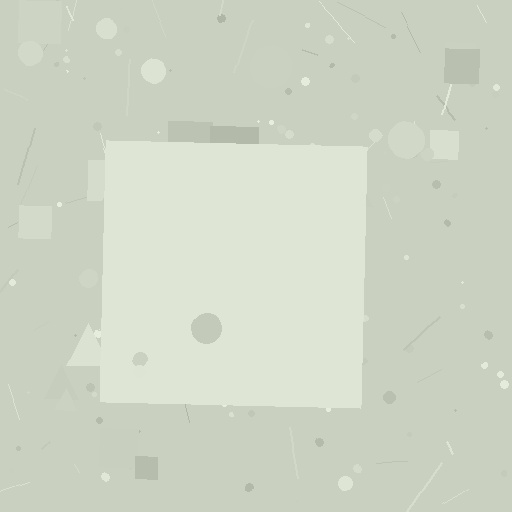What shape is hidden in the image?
A square is hidden in the image.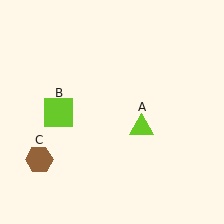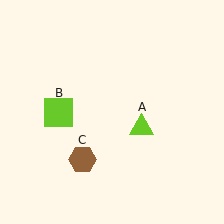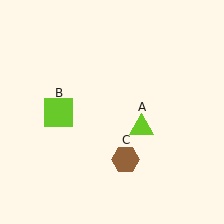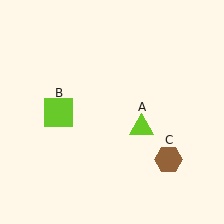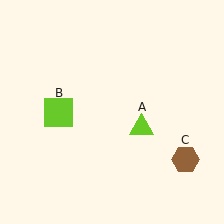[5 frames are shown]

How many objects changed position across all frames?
1 object changed position: brown hexagon (object C).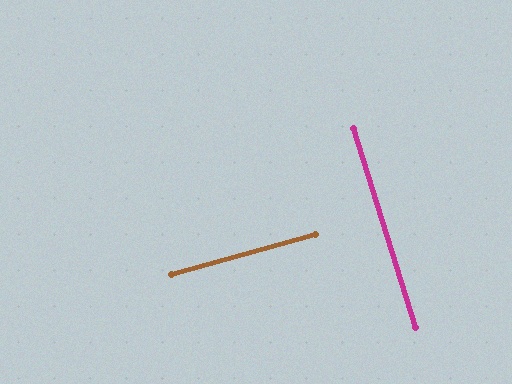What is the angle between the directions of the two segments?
Approximately 88 degrees.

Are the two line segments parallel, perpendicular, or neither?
Perpendicular — they meet at approximately 88°.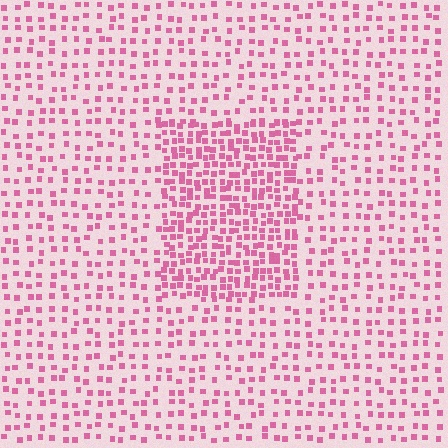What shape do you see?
I see a rectangle.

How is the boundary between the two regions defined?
The boundary is defined by a change in element density (approximately 2.1x ratio). All elements are the same color, size, and shape.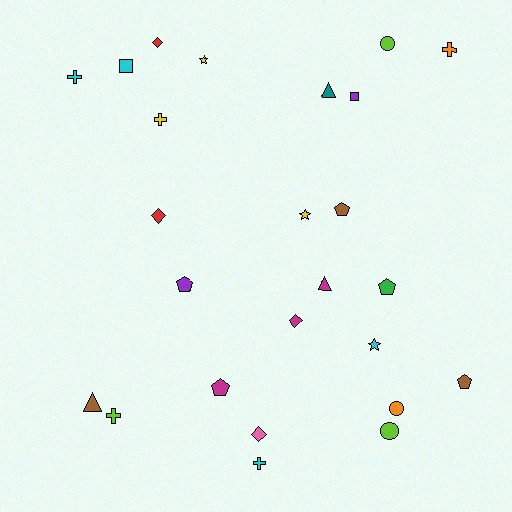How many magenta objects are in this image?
There are 3 magenta objects.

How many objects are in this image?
There are 25 objects.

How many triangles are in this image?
There are 3 triangles.